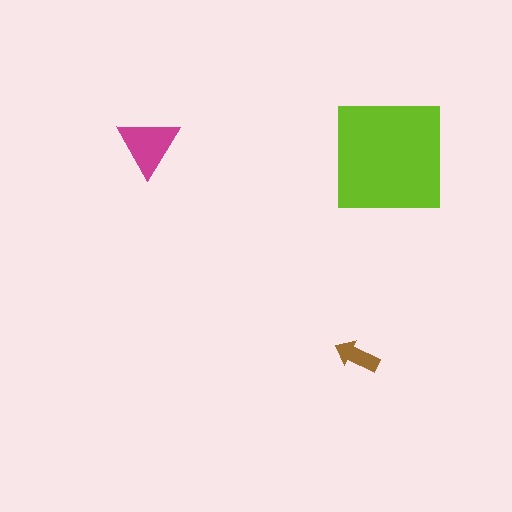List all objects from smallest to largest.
The brown arrow, the magenta triangle, the lime square.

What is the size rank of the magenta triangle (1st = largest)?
2nd.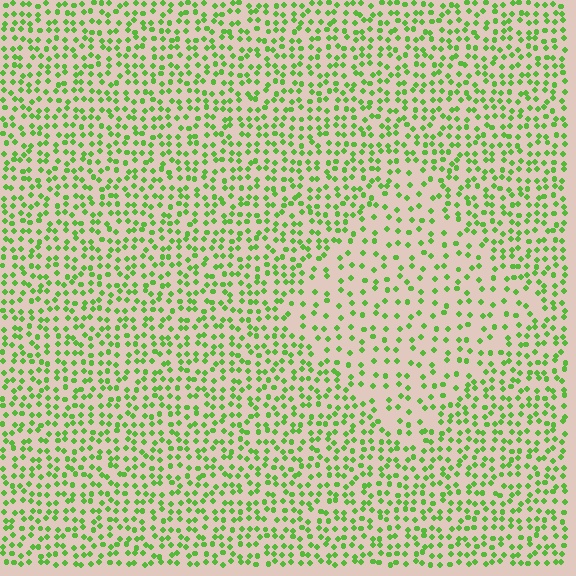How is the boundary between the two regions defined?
The boundary is defined by a change in element density (approximately 1.9x ratio). All elements are the same color, size, and shape.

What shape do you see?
I see a diamond.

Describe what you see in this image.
The image contains small lime elements arranged at two different densities. A diamond-shaped region is visible where the elements are less densely packed than the surrounding area.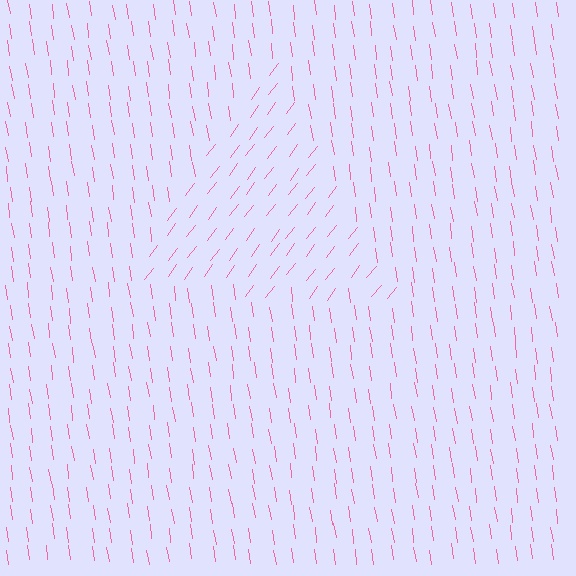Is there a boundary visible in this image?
Yes, there is a texture boundary formed by a change in line orientation.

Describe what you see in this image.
The image is filled with small pink line segments. A triangle region in the image has lines oriented differently from the surrounding lines, creating a visible texture boundary.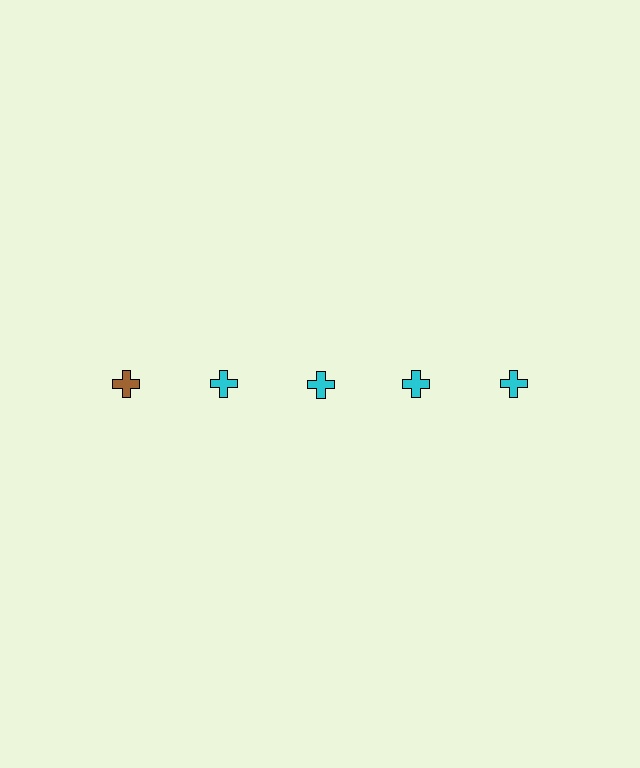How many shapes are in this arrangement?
There are 5 shapes arranged in a grid pattern.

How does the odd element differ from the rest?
It has a different color: brown instead of cyan.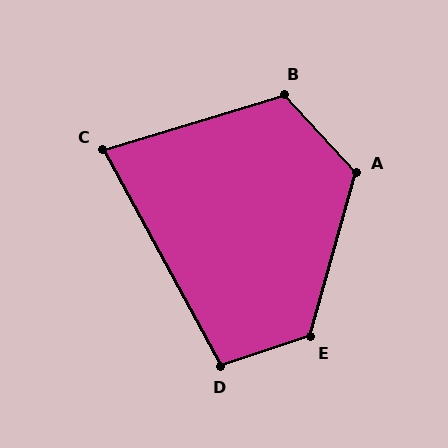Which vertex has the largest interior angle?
E, at approximately 124 degrees.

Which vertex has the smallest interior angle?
C, at approximately 78 degrees.